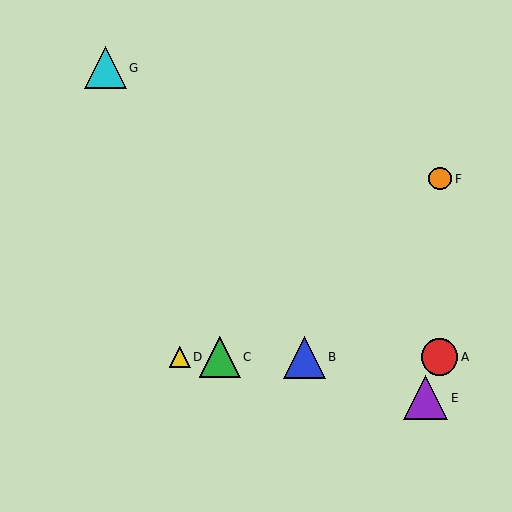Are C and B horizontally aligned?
Yes, both are at y≈357.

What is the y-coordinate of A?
Object A is at y≈357.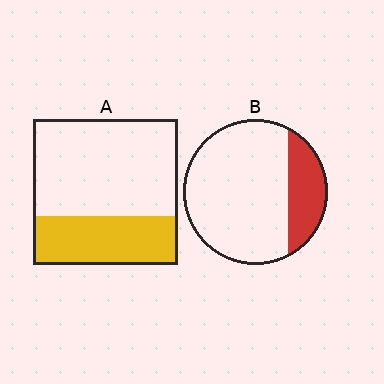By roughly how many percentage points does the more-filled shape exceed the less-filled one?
By roughly 10 percentage points (A over B).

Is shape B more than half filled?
No.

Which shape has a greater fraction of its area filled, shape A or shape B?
Shape A.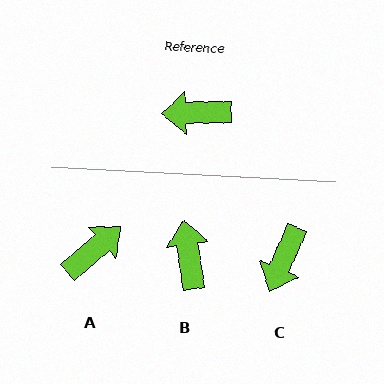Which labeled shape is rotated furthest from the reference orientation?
A, about 141 degrees away.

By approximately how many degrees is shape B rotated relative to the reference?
Approximately 83 degrees clockwise.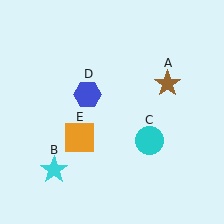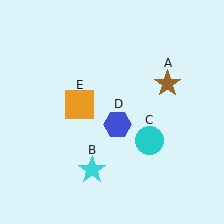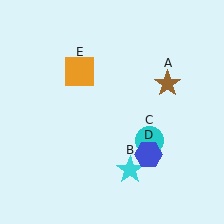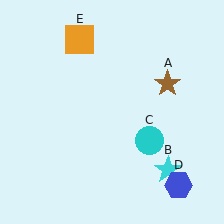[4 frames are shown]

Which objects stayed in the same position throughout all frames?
Brown star (object A) and cyan circle (object C) remained stationary.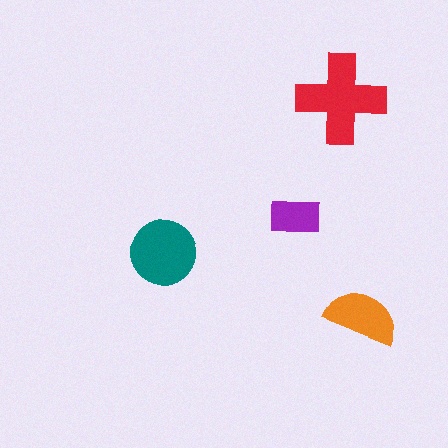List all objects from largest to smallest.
The red cross, the teal circle, the orange semicircle, the purple rectangle.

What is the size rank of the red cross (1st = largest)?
1st.